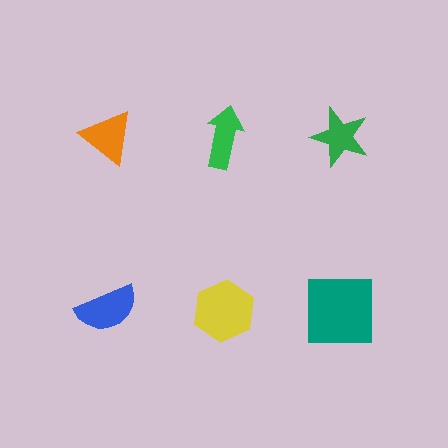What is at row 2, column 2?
A yellow hexagon.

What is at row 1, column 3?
A green star.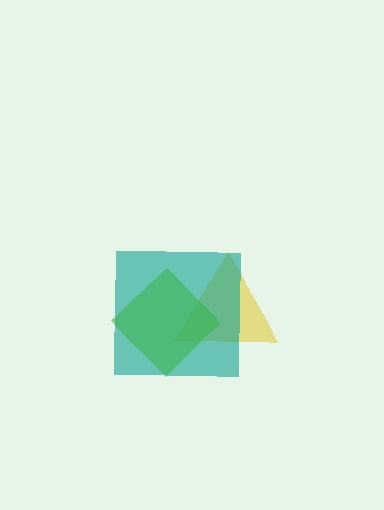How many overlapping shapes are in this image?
There are 3 overlapping shapes in the image.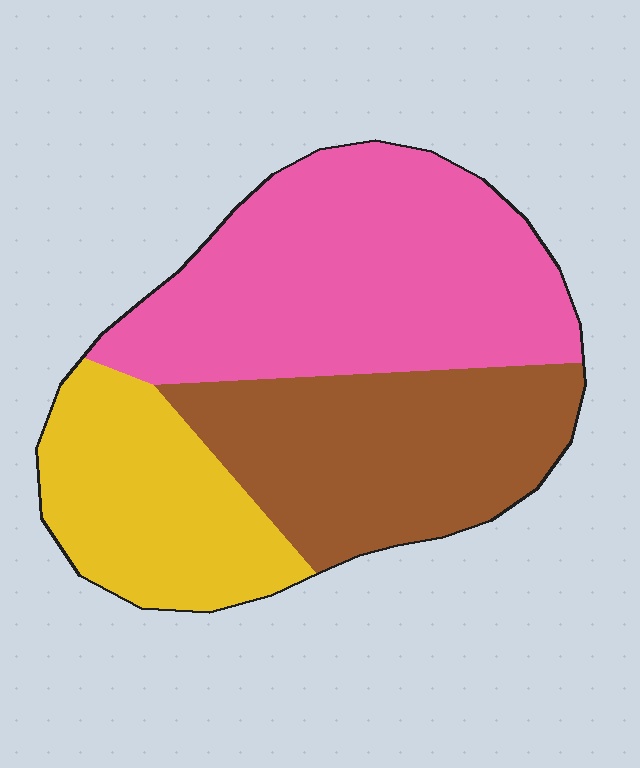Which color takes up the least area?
Yellow, at roughly 25%.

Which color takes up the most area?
Pink, at roughly 45%.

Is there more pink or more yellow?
Pink.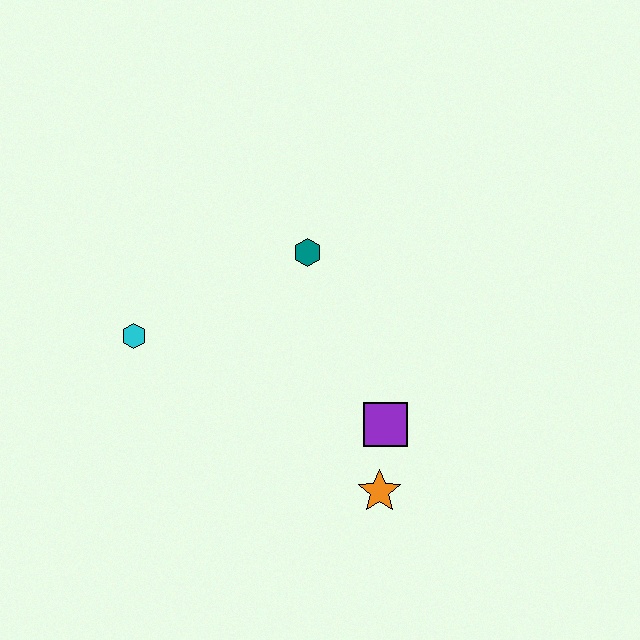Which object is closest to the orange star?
The purple square is closest to the orange star.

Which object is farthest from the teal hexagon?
The orange star is farthest from the teal hexagon.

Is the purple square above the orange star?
Yes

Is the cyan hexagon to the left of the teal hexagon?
Yes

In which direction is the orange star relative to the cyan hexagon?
The orange star is to the right of the cyan hexagon.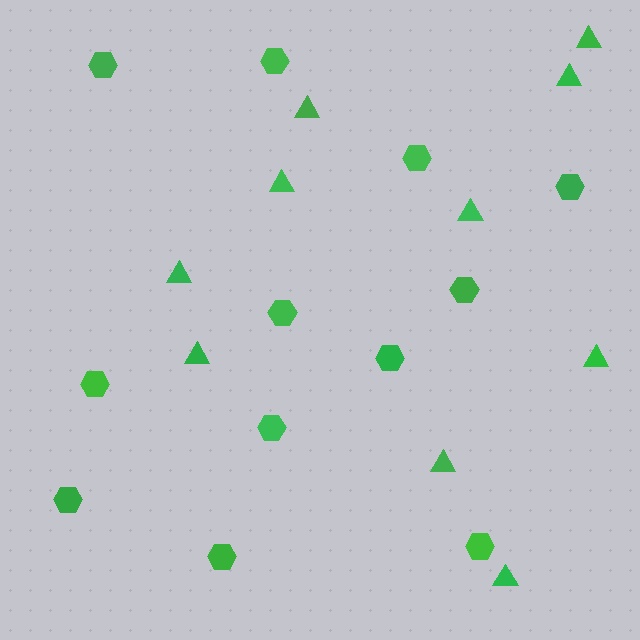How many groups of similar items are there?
There are 2 groups: one group of hexagons (12) and one group of triangles (10).